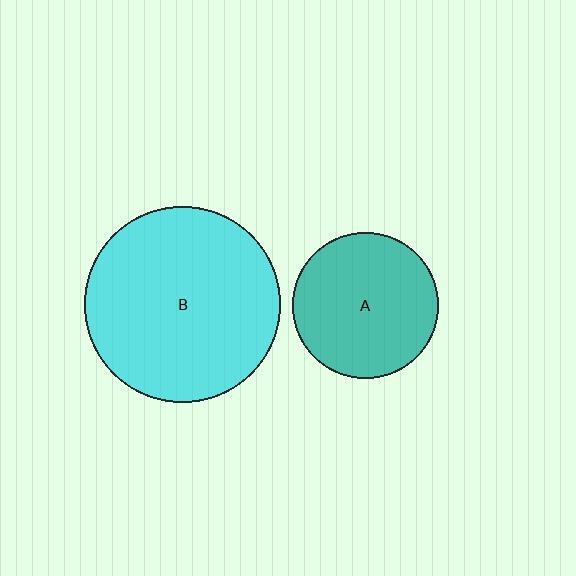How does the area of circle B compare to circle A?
Approximately 1.8 times.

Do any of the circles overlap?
No, none of the circles overlap.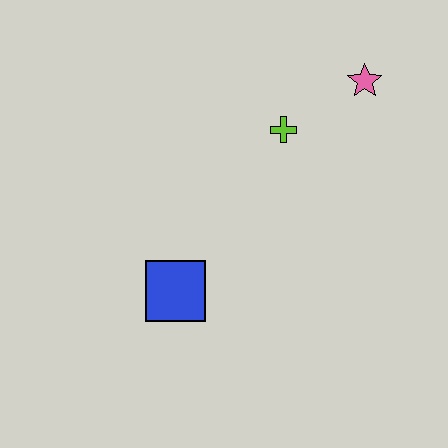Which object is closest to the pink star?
The lime cross is closest to the pink star.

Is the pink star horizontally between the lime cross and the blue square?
No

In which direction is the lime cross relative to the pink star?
The lime cross is to the left of the pink star.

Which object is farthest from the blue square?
The pink star is farthest from the blue square.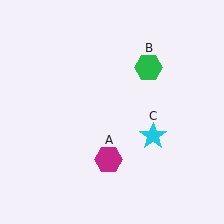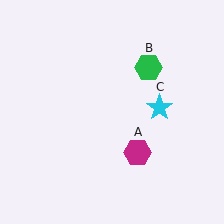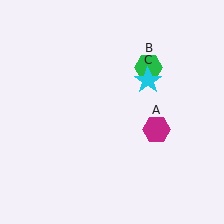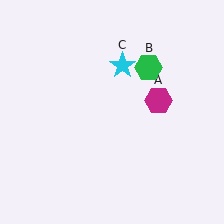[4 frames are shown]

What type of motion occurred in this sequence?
The magenta hexagon (object A), cyan star (object C) rotated counterclockwise around the center of the scene.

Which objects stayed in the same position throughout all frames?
Green hexagon (object B) remained stationary.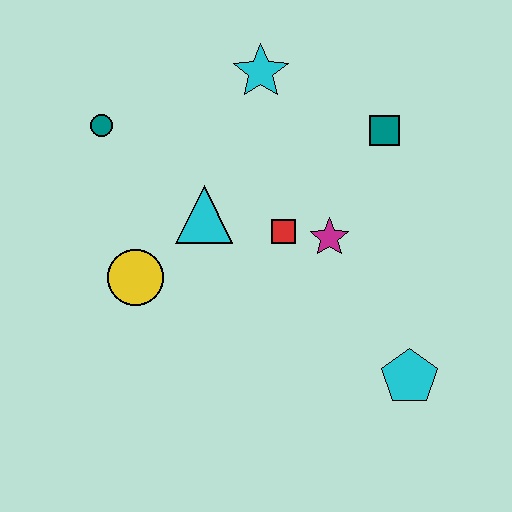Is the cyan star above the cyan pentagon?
Yes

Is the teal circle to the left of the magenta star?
Yes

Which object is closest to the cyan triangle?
The red square is closest to the cyan triangle.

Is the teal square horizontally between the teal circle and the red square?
No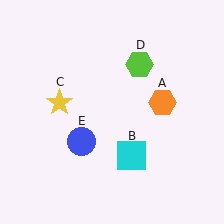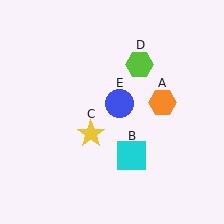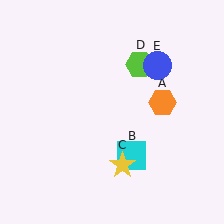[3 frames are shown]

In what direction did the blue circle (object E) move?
The blue circle (object E) moved up and to the right.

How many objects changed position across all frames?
2 objects changed position: yellow star (object C), blue circle (object E).